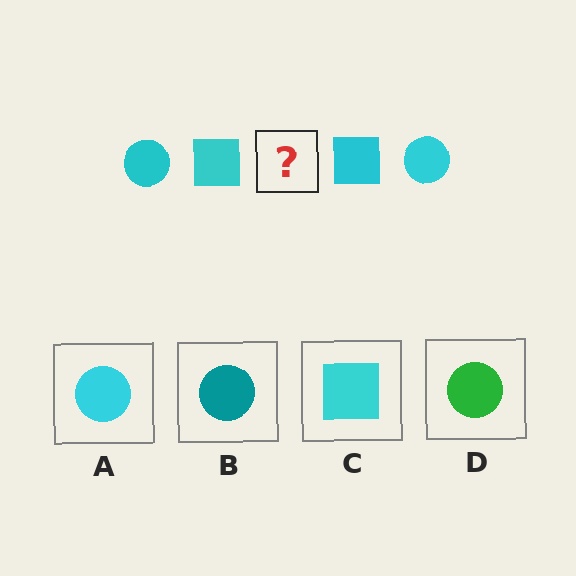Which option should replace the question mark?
Option A.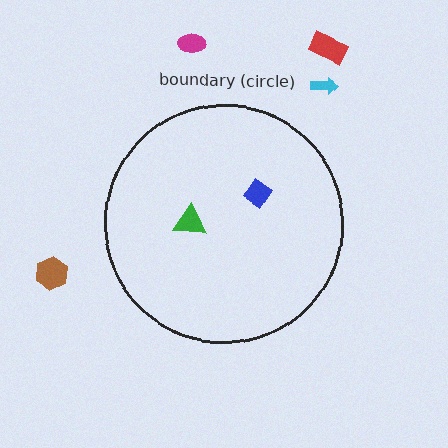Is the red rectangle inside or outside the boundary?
Outside.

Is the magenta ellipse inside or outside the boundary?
Outside.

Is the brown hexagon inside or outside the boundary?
Outside.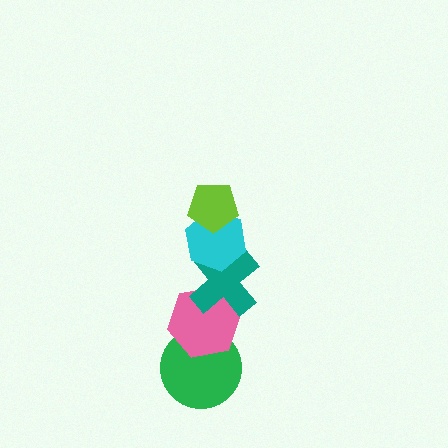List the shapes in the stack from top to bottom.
From top to bottom: the lime pentagon, the cyan hexagon, the teal cross, the pink hexagon, the green circle.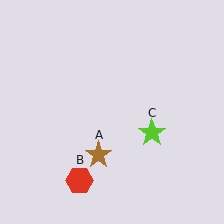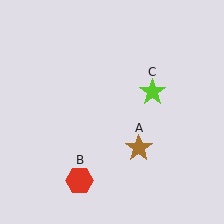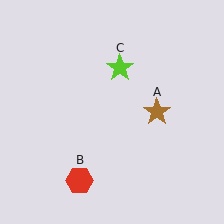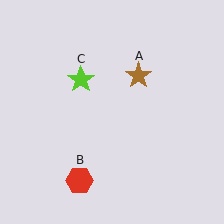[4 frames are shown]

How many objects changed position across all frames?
2 objects changed position: brown star (object A), lime star (object C).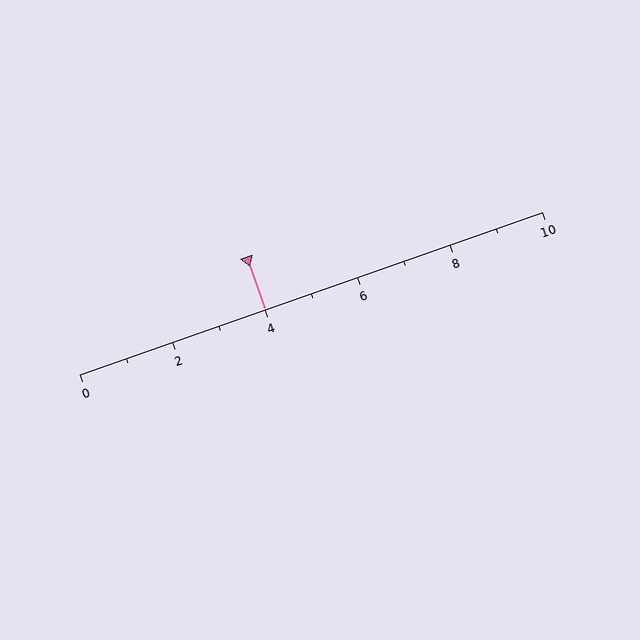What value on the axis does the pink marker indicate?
The marker indicates approximately 4.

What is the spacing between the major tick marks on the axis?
The major ticks are spaced 2 apart.